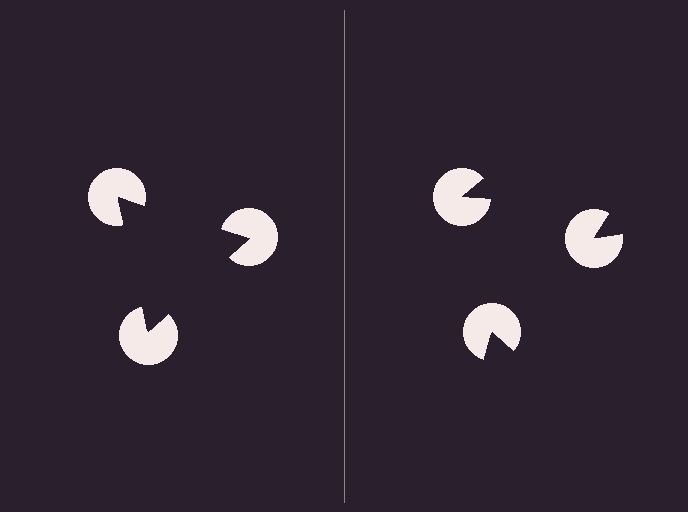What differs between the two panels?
The pac-man discs are positioned identically on both sides; only the wedge orientations differ. On the left they align to a triangle; on the right they are misaligned.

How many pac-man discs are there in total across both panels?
6 — 3 on each side.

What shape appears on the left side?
An illusory triangle.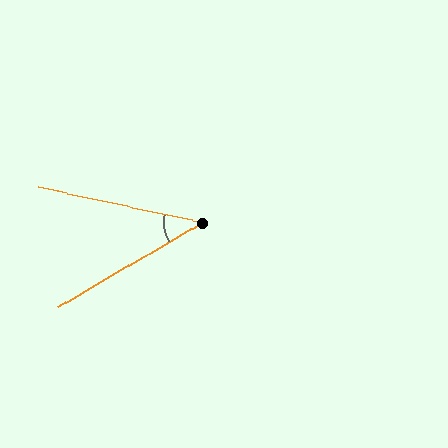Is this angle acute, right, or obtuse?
It is acute.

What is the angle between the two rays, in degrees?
Approximately 42 degrees.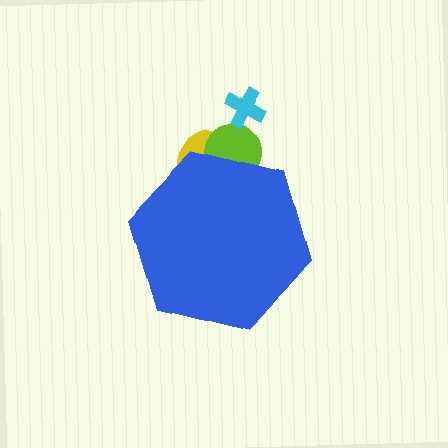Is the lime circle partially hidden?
Yes, the lime circle is partially hidden behind the blue hexagon.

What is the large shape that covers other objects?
A blue hexagon.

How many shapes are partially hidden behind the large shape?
2 shapes are partially hidden.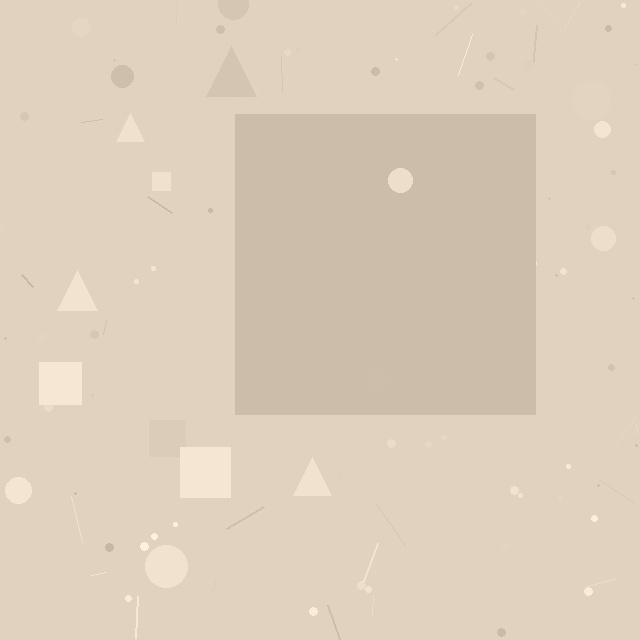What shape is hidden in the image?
A square is hidden in the image.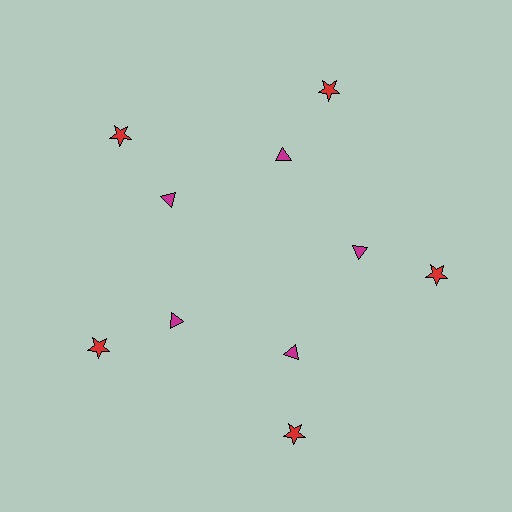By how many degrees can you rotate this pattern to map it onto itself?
The pattern maps onto itself every 72 degrees of rotation.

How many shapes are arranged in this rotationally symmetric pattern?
There are 10 shapes, arranged in 5 groups of 2.